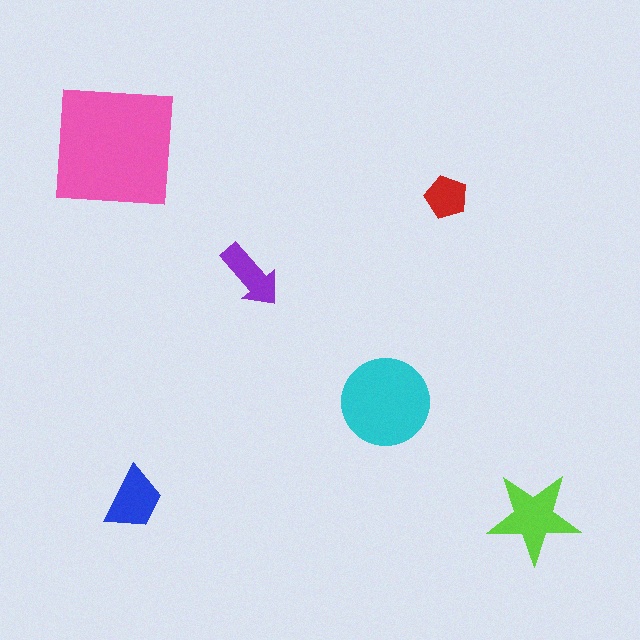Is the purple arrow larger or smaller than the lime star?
Smaller.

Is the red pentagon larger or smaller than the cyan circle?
Smaller.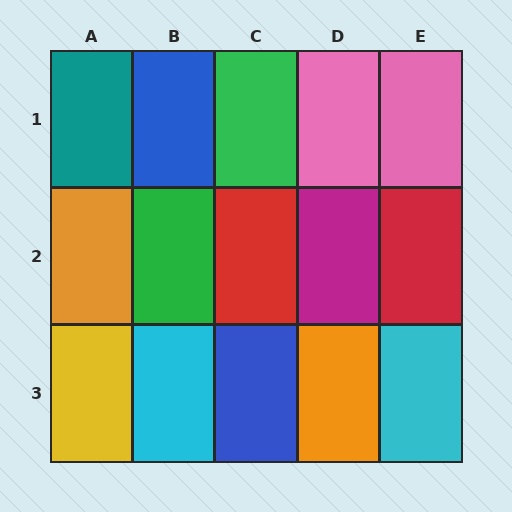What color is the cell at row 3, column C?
Blue.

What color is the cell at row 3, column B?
Cyan.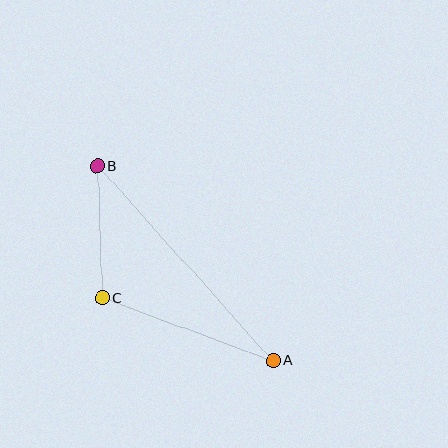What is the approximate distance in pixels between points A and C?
The distance between A and C is approximately 182 pixels.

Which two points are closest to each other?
Points B and C are closest to each other.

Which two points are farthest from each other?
Points A and B are farthest from each other.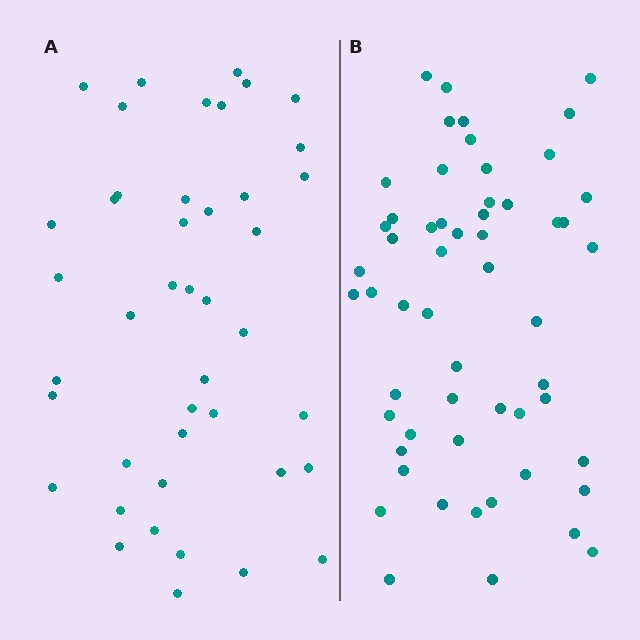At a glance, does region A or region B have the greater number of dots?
Region B (the right region) has more dots.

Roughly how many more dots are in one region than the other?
Region B has approximately 15 more dots than region A.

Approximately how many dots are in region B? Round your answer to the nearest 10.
About 60 dots. (The exact count is 56, which rounds to 60.)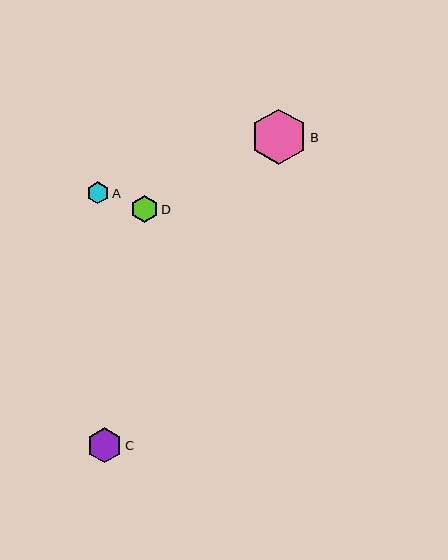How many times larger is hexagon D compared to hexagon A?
Hexagon D is approximately 1.2 times the size of hexagon A.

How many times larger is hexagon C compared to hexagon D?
Hexagon C is approximately 1.3 times the size of hexagon D.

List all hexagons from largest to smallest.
From largest to smallest: B, C, D, A.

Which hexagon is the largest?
Hexagon B is the largest with a size of approximately 56 pixels.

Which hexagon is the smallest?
Hexagon A is the smallest with a size of approximately 22 pixels.